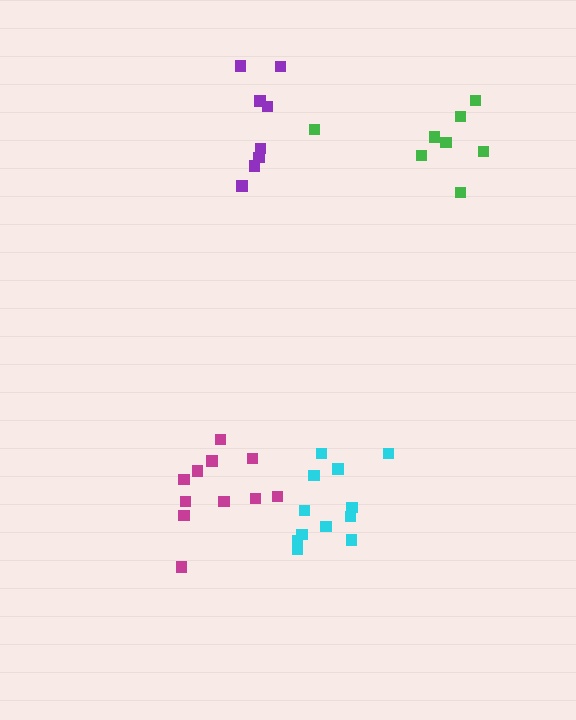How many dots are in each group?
Group 1: 8 dots, Group 2: 11 dots, Group 3: 12 dots, Group 4: 8 dots (39 total).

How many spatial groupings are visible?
There are 4 spatial groupings.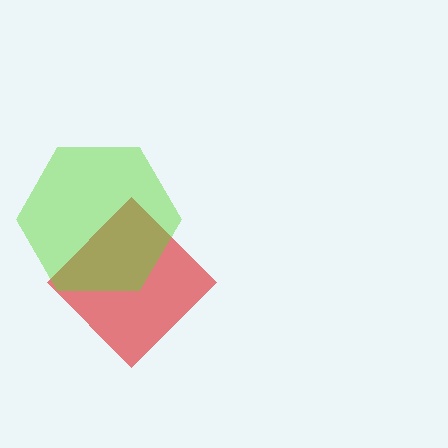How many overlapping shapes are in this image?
There are 2 overlapping shapes in the image.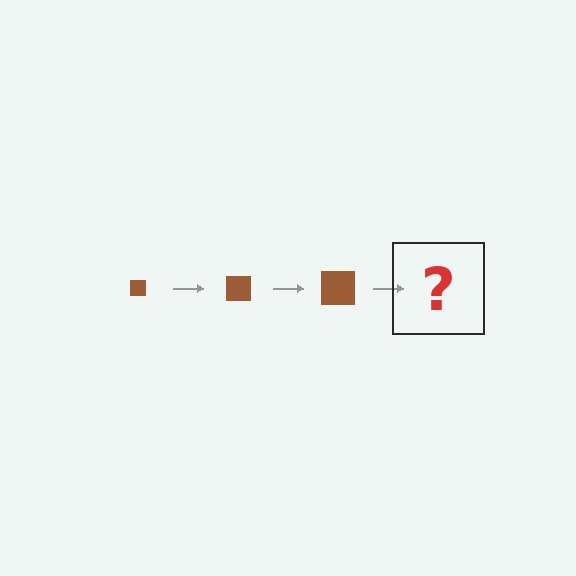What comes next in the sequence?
The next element should be a brown square, larger than the previous one.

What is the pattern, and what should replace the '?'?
The pattern is that the square gets progressively larger each step. The '?' should be a brown square, larger than the previous one.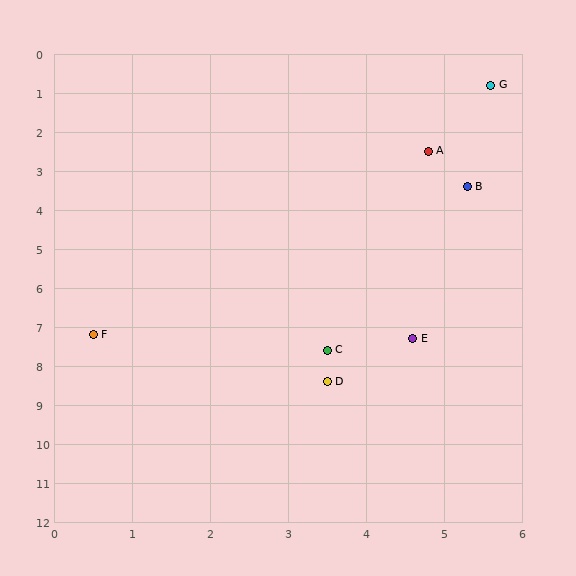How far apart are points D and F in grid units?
Points D and F are about 3.2 grid units apart.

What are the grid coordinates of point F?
Point F is at approximately (0.5, 7.2).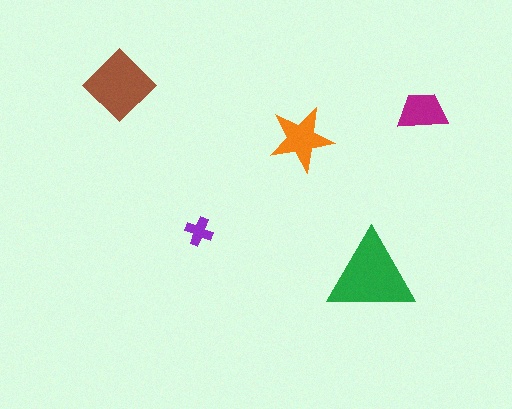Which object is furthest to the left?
The brown diamond is leftmost.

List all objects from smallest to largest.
The purple cross, the magenta trapezoid, the orange star, the brown diamond, the green triangle.